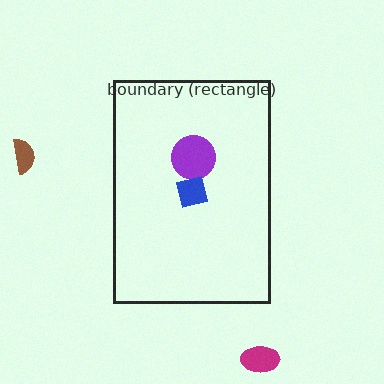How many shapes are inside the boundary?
2 inside, 2 outside.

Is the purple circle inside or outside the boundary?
Inside.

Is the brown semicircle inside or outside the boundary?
Outside.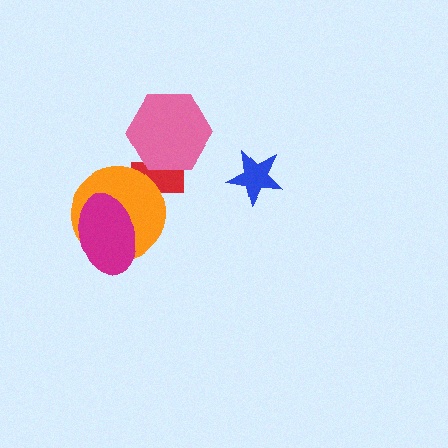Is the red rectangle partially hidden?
Yes, it is partially covered by another shape.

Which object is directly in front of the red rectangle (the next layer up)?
The pink hexagon is directly in front of the red rectangle.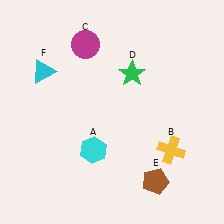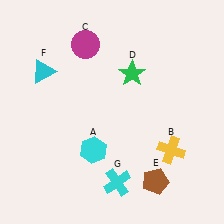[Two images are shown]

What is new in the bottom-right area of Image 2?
A cyan cross (G) was added in the bottom-right area of Image 2.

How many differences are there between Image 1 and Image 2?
There is 1 difference between the two images.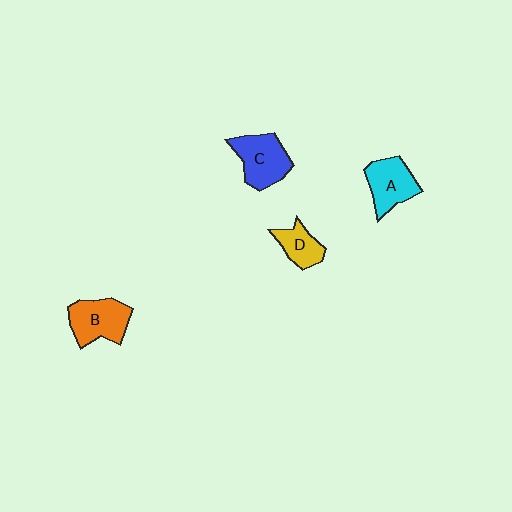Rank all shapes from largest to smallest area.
From largest to smallest: C (blue), B (orange), A (cyan), D (yellow).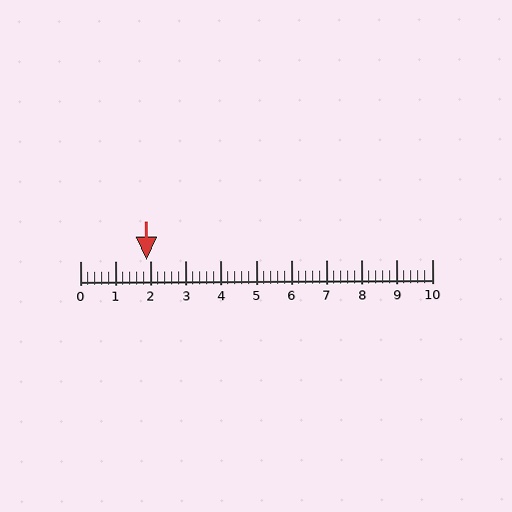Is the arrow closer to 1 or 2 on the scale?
The arrow is closer to 2.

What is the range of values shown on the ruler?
The ruler shows values from 0 to 10.